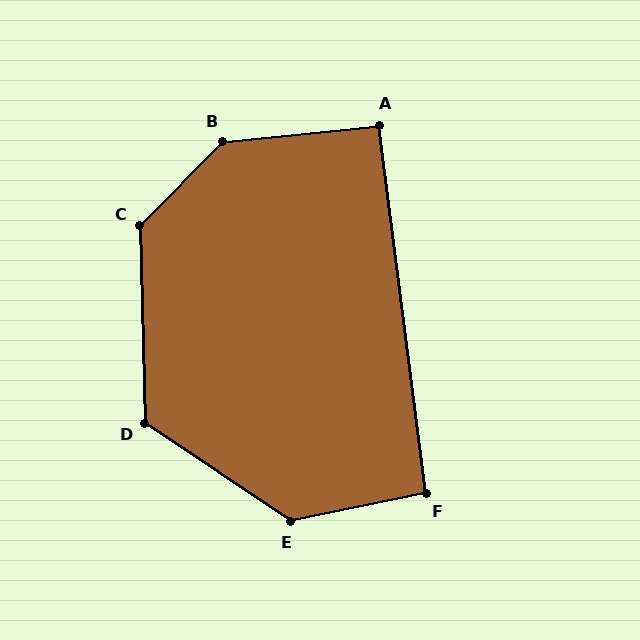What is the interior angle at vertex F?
Approximately 94 degrees (approximately right).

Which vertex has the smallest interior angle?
A, at approximately 91 degrees.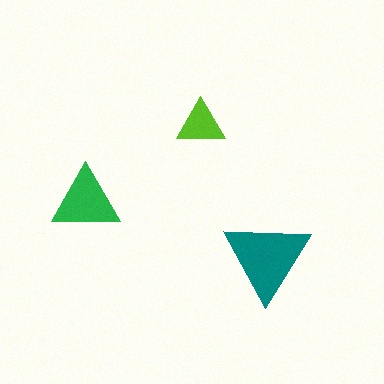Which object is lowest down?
The teal triangle is bottommost.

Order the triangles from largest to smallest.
the teal one, the green one, the lime one.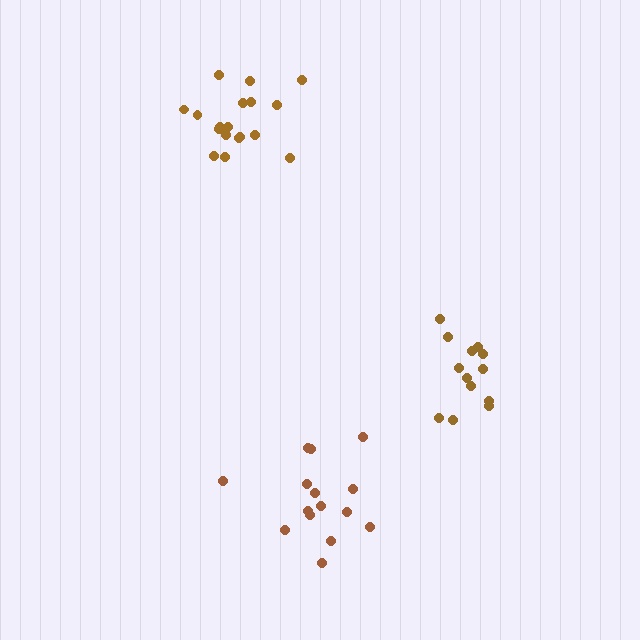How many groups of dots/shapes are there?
There are 3 groups.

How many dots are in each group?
Group 1: 18 dots, Group 2: 15 dots, Group 3: 13 dots (46 total).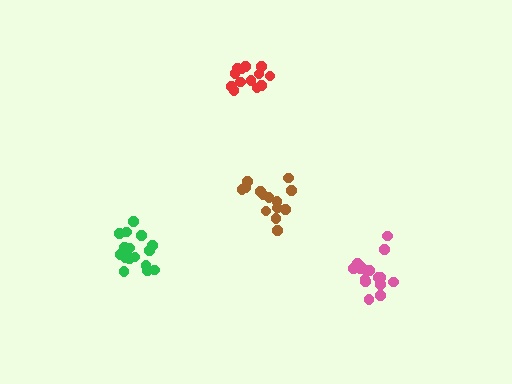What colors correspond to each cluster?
The clusters are colored: brown, red, pink, green.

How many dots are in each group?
Group 1: 14 dots, Group 2: 13 dots, Group 3: 17 dots, Group 4: 17 dots (61 total).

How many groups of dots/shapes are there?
There are 4 groups.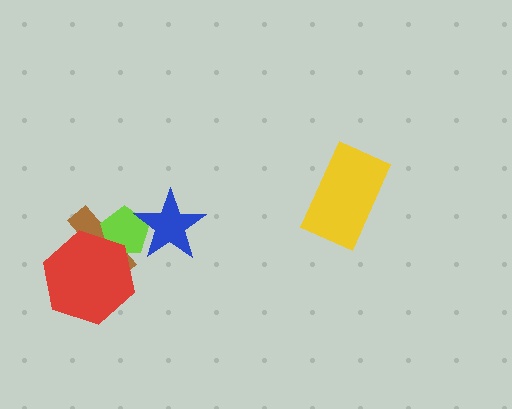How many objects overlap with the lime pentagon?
3 objects overlap with the lime pentagon.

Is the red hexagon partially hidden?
No, no other shape covers it.